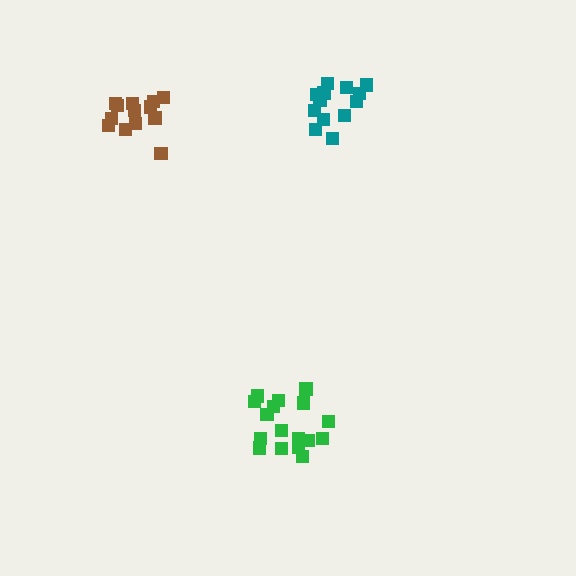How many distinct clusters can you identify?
There are 3 distinct clusters.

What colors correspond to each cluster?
The clusters are colored: brown, teal, green.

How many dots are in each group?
Group 1: 13 dots, Group 2: 14 dots, Group 3: 17 dots (44 total).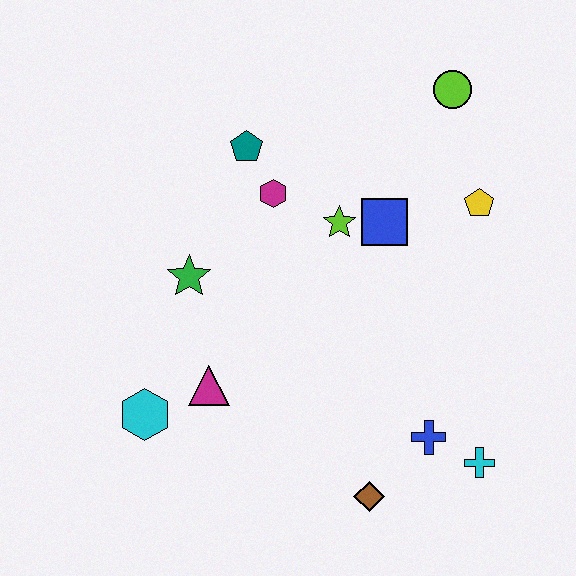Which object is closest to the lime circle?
The yellow pentagon is closest to the lime circle.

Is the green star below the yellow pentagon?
Yes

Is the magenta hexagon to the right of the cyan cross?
No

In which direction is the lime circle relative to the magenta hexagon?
The lime circle is to the right of the magenta hexagon.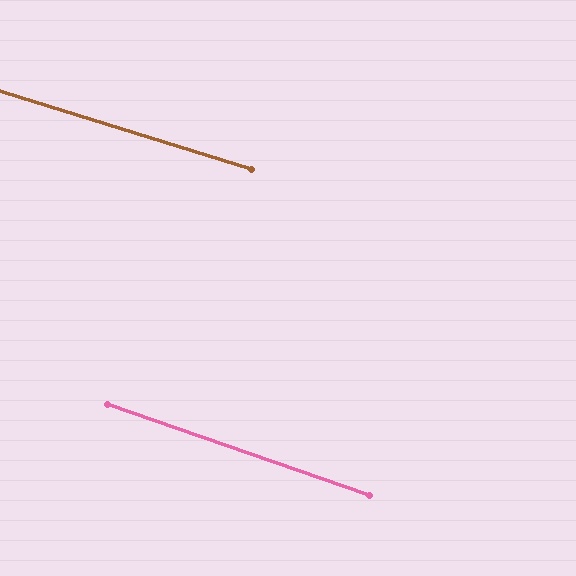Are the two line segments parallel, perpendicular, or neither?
Parallel — their directions differ by only 1.9°.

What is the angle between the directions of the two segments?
Approximately 2 degrees.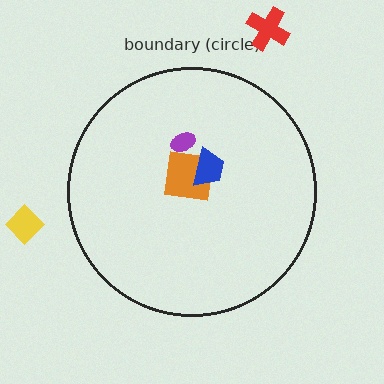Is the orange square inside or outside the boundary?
Inside.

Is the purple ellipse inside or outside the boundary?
Inside.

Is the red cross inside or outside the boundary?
Outside.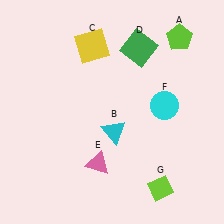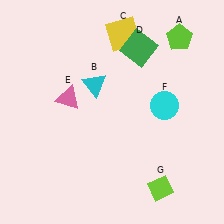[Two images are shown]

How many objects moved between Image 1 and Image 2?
3 objects moved between the two images.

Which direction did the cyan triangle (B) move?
The cyan triangle (B) moved up.